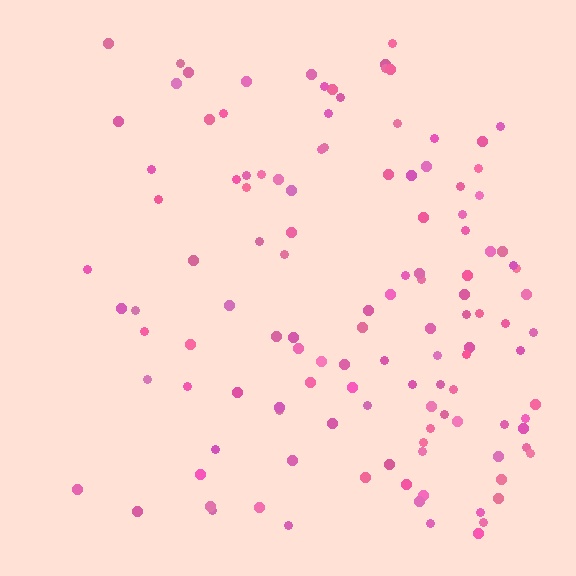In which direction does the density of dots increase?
From left to right, with the right side densest.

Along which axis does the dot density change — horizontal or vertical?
Horizontal.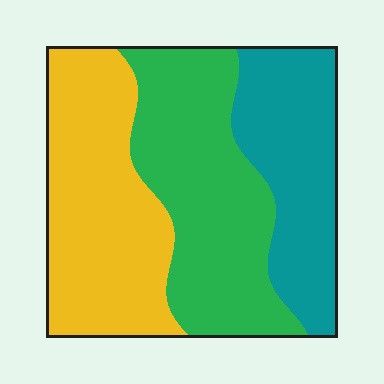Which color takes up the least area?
Teal, at roughly 25%.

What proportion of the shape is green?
Green takes up about three eighths (3/8) of the shape.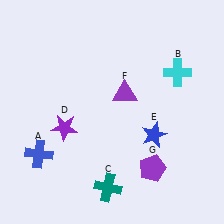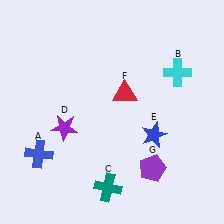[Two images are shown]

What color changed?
The triangle (F) changed from purple in Image 1 to red in Image 2.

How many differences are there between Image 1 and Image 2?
There is 1 difference between the two images.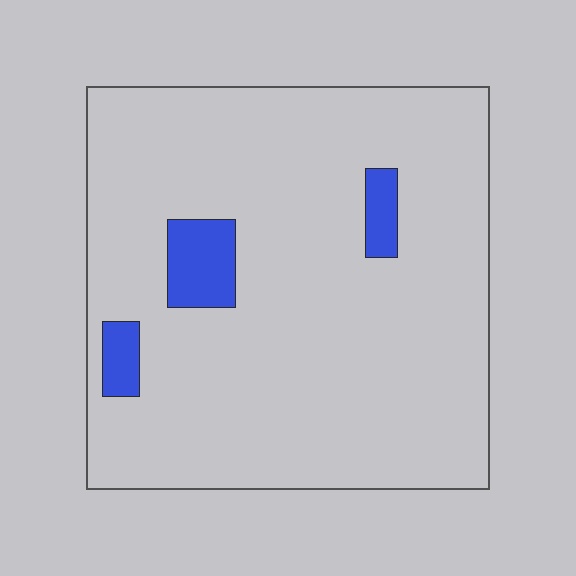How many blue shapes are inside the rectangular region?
3.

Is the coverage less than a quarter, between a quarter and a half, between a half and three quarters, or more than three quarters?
Less than a quarter.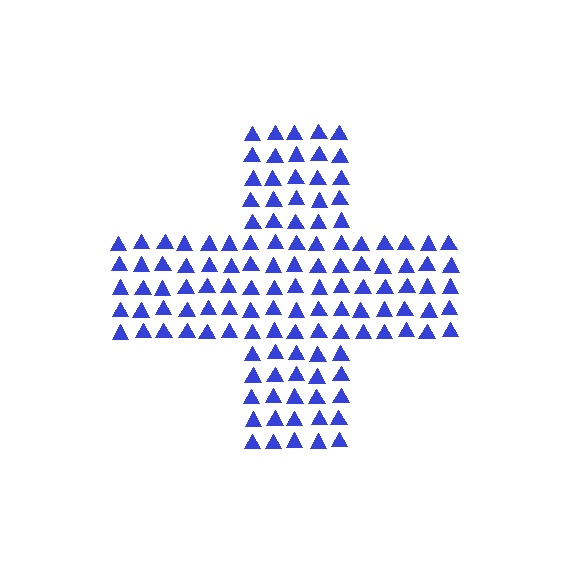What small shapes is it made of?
It is made of small triangles.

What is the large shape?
The large shape is a cross.